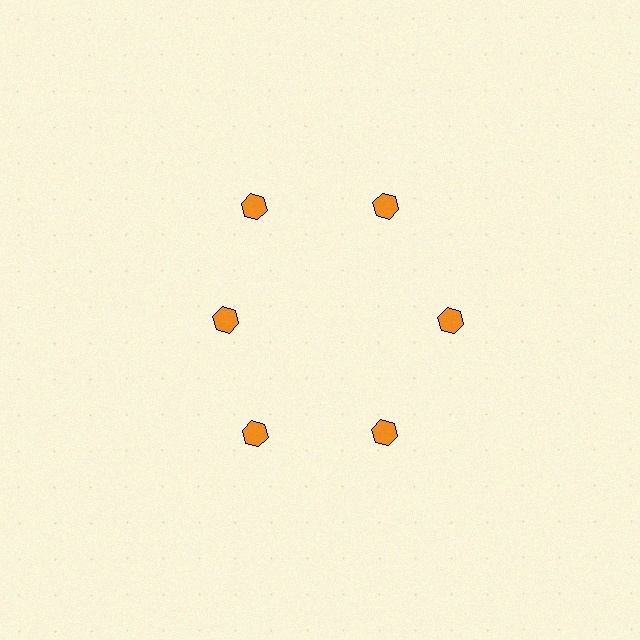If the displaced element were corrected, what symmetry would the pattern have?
It would have 6-fold rotational symmetry — the pattern would map onto itself every 60 degrees.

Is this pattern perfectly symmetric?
No. The 6 orange hexagons are arranged in a ring, but one element near the 9 o'clock position is pulled inward toward the center, breaking the 6-fold rotational symmetry.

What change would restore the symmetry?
The symmetry would be restored by moving it outward, back onto the ring so that all 6 hexagons sit at equal angles and equal distance from the center.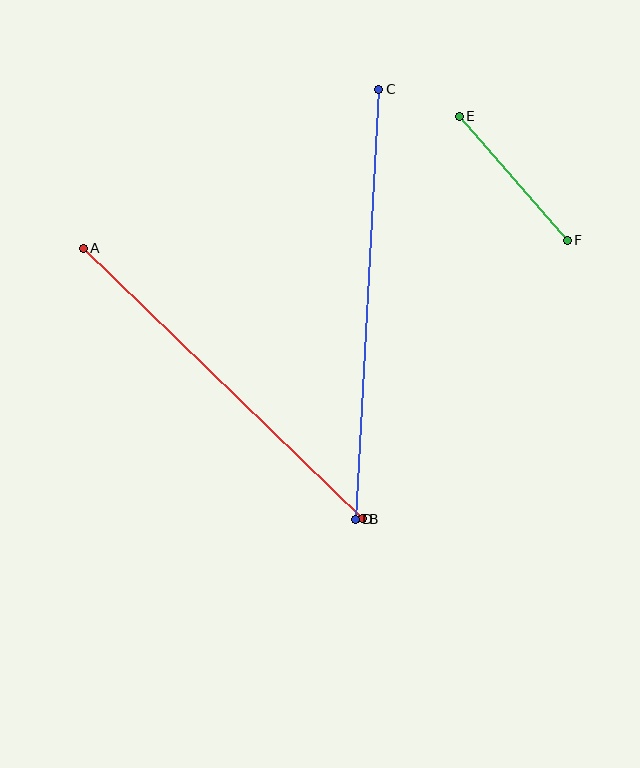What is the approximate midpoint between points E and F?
The midpoint is at approximately (513, 178) pixels.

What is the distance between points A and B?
The distance is approximately 389 pixels.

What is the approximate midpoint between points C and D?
The midpoint is at approximately (367, 304) pixels.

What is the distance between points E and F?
The distance is approximately 164 pixels.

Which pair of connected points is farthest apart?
Points C and D are farthest apart.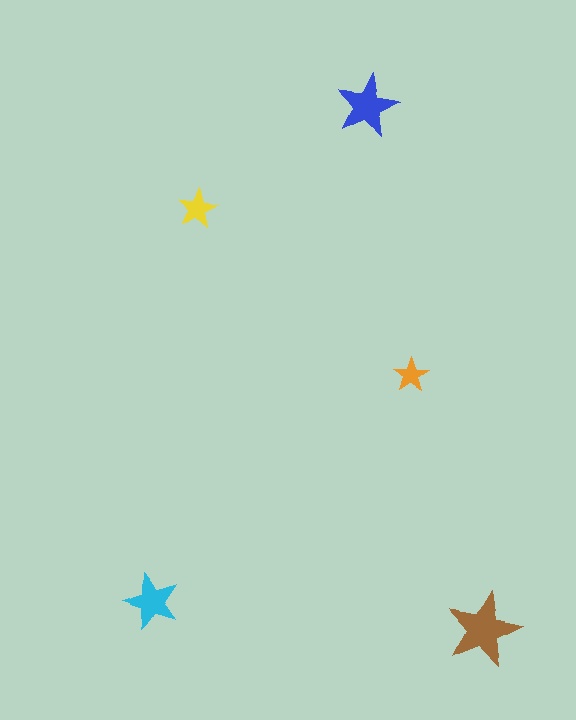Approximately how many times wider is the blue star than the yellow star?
About 1.5 times wider.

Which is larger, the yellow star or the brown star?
The brown one.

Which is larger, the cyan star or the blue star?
The blue one.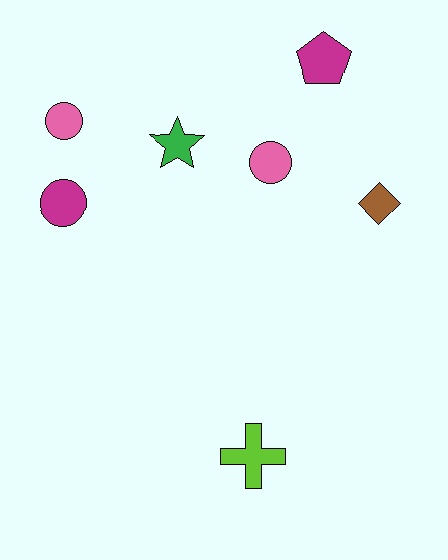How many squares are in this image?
There are no squares.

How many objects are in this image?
There are 7 objects.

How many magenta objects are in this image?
There are 2 magenta objects.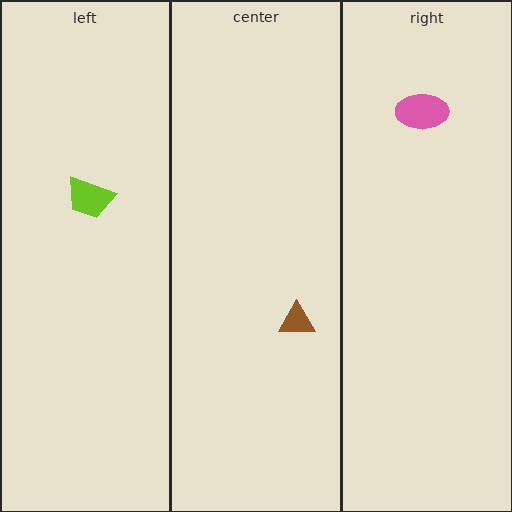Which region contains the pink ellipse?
The right region.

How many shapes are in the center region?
1.